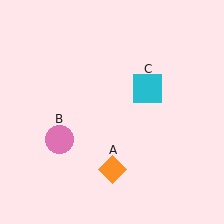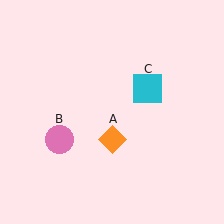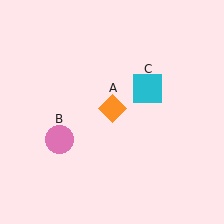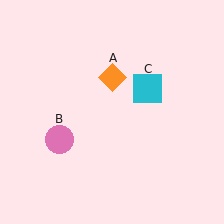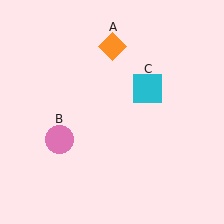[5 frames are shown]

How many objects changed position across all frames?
1 object changed position: orange diamond (object A).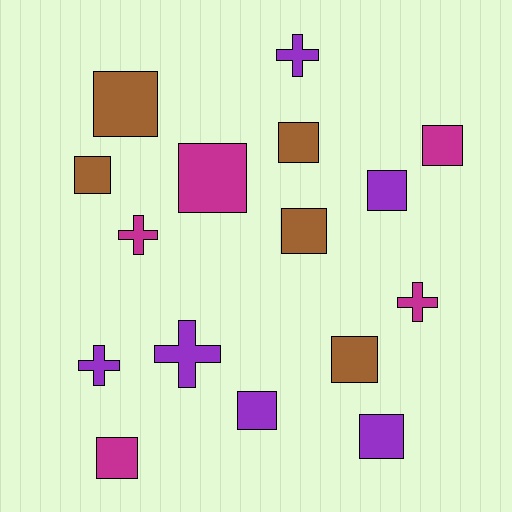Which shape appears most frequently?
Square, with 11 objects.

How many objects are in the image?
There are 16 objects.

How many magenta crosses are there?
There are 2 magenta crosses.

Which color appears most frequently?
Purple, with 6 objects.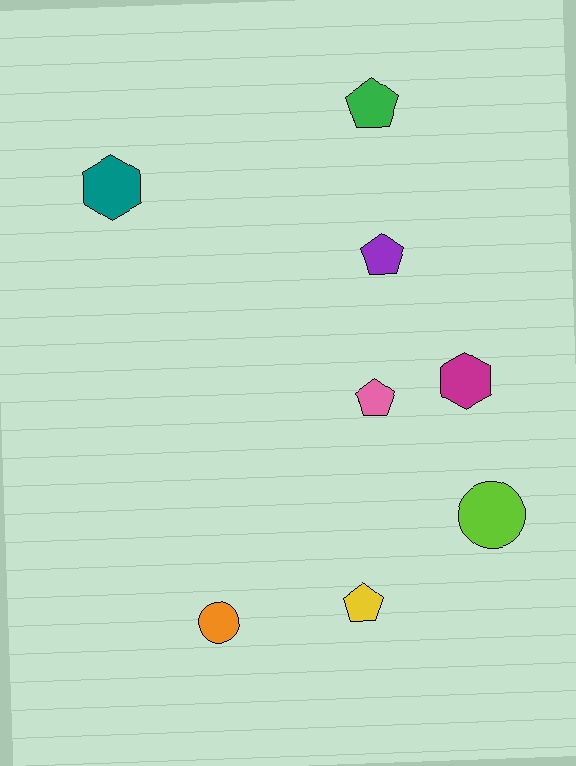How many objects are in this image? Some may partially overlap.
There are 8 objects.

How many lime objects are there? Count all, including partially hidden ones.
There is 1 lime object.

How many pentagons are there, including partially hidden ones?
There are 4 pentagons.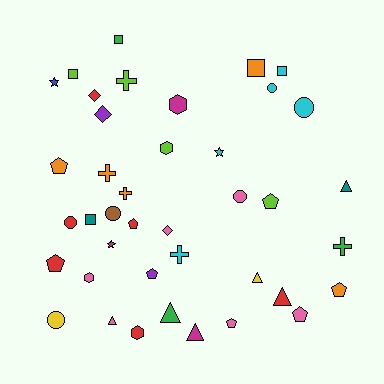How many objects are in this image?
There are 40 objects.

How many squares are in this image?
There are 5 squares.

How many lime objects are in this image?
There are 4 lime objects.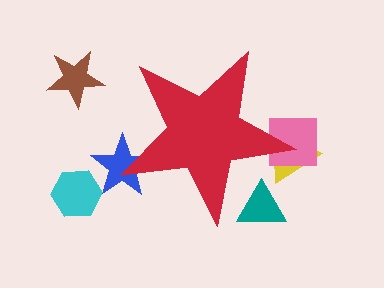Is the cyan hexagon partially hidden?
No, the cyan hexagon is fully visible.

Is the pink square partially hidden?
Yes, the pink square is partially hidden behind the red star.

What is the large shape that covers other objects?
A red star.